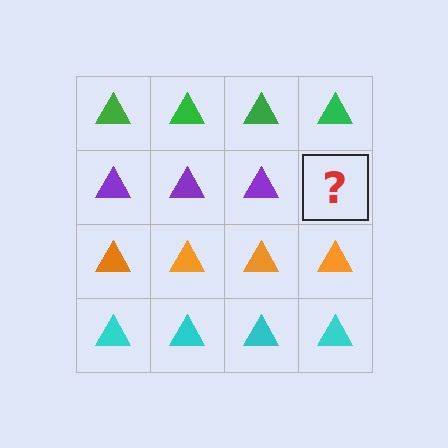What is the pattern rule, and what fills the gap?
The rule is that each row has a consistent color. The gap should be filled with a purple triangle.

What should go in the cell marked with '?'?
The missing cell should contain a purple triangle.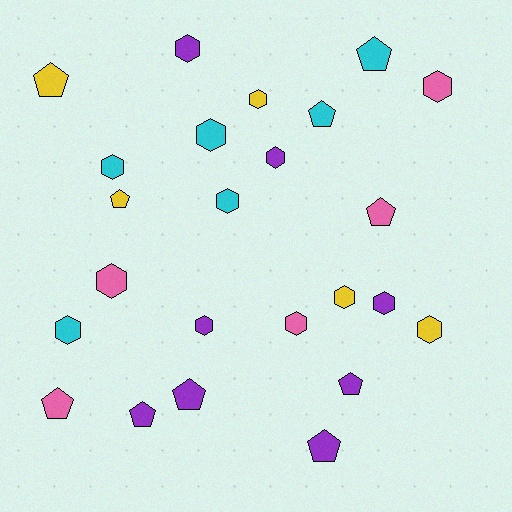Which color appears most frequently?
Purple, with 8 objects.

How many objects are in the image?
There are 24 objects.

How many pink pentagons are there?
There are 2 pink pentagons.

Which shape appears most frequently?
Hexagon, with 14 objects.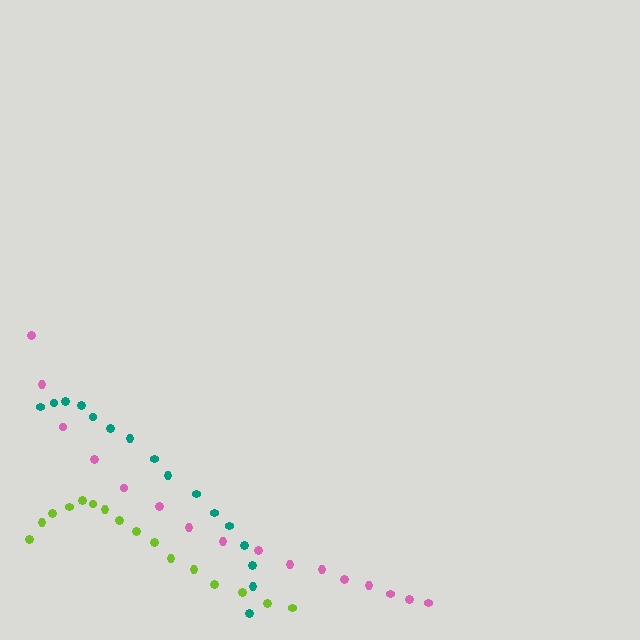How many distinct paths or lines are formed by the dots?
There are 3 distinct paths.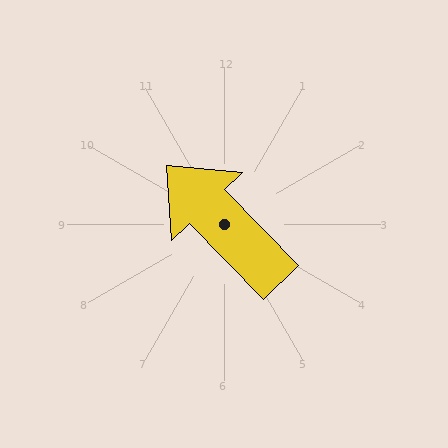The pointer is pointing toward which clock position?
Roughly 11 o'clock.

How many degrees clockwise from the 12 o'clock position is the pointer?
Approximately 316 degrees.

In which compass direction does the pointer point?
Northwest.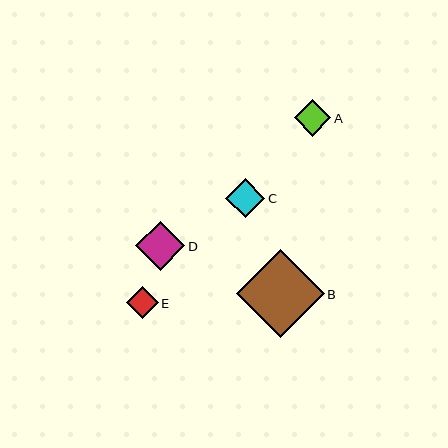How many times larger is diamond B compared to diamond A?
Diamond B is approximately 2.4 times the size of diamond A.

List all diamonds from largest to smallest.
From largest to smallest: B, D, C, A, E.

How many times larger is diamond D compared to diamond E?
Diamond D is approximately 1.5 times the size of diamond E.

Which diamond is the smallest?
Diamond E is the smallest with a size of approximately 32 pixels.